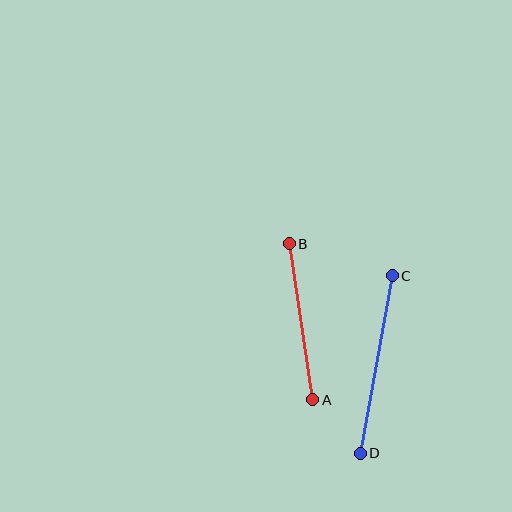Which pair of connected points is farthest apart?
Points C and D are farthest apart.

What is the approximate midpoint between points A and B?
The midpoint is at approximately (301, 322) pixels.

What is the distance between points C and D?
The distance is approximately 180 pixels.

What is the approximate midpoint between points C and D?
The midpoint is at approximately (376, 364) pixels.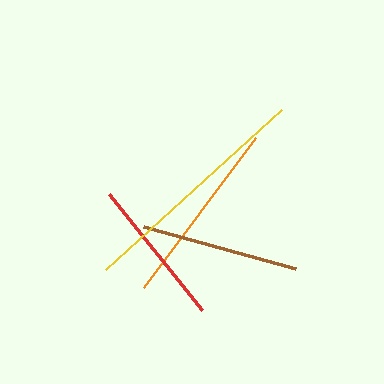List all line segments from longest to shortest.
From longest to shortest: yellow, orange, brown, red.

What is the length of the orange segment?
The orange segment is approximately 186 pixels long.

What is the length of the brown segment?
The brown segment is approximately 157 pixels long.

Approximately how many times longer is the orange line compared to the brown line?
The orange line is approximately 1.2 times the length of the brown line.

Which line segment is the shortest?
The red line is the shortest at approximately 149 pixels.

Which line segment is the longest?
The yellow line is the longest at approximately 238 pixels.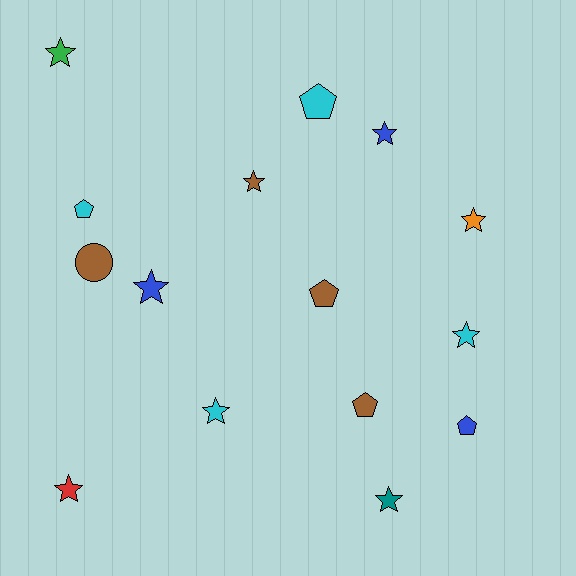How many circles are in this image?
There is 1 circle.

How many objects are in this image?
There are 15 objects.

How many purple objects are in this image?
There are no purple objects.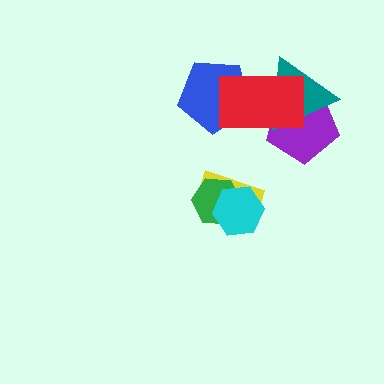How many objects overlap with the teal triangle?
2 objects overlap with the teal triangle.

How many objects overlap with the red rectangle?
3 objects overlap with the red rectangle.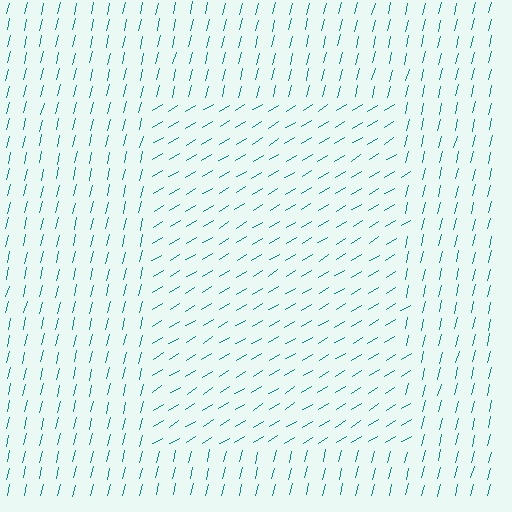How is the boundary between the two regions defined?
The boundary is defined purely by a change in line orientation (approximately 45 degrees difference). All lines are the same color and thickness.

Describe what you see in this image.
The image is filled with small teal line segments. A rectangle region in the image has lines oriented differently from the surrounding lines, creating a visible texture boundary.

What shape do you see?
I see a rectangle.